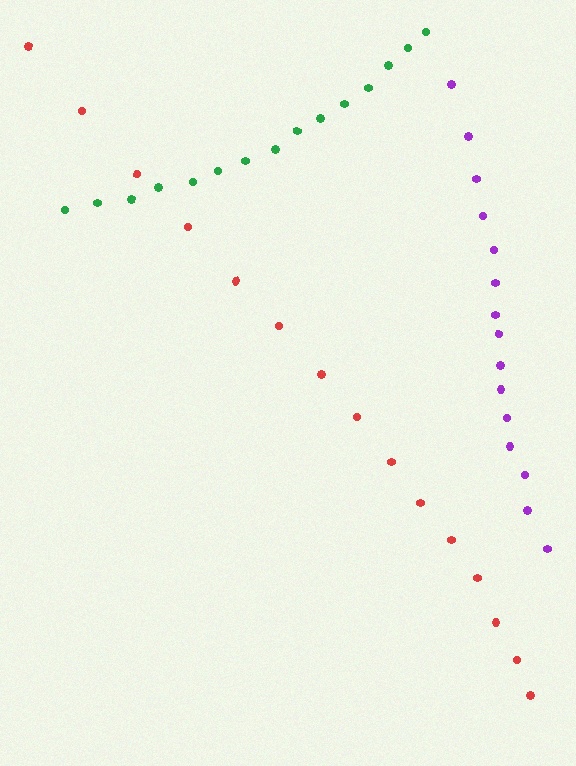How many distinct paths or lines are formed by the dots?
There are 3 distinct paths.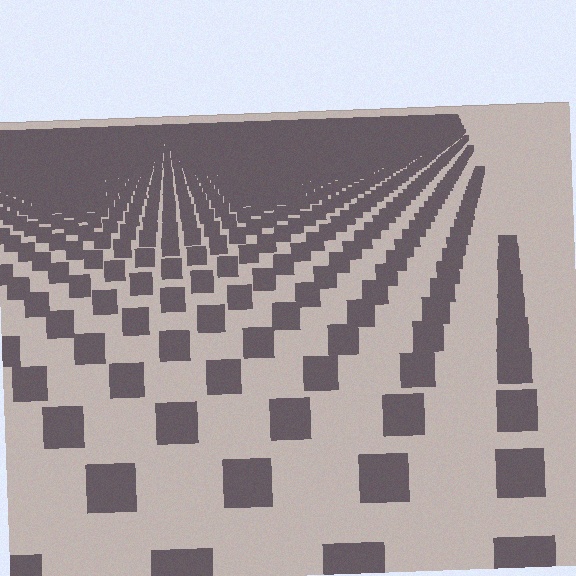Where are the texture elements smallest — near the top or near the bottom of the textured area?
Near the top.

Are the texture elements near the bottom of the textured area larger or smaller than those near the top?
Larger. Near the bottom, elements are closer to the viewer and appear at a bigger on-screen size.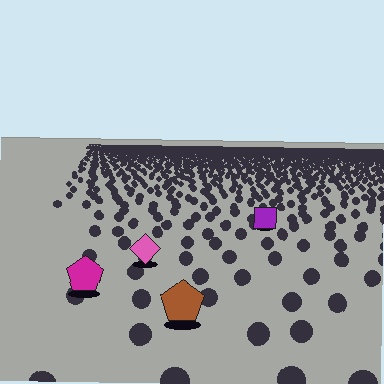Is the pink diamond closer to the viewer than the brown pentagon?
No. The brown pentagon is closer — you can tell from the texture gradient: the ground texture is coarser near it.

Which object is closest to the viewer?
The brown pentagon is closest. The texture marks near it are larger and more spread out.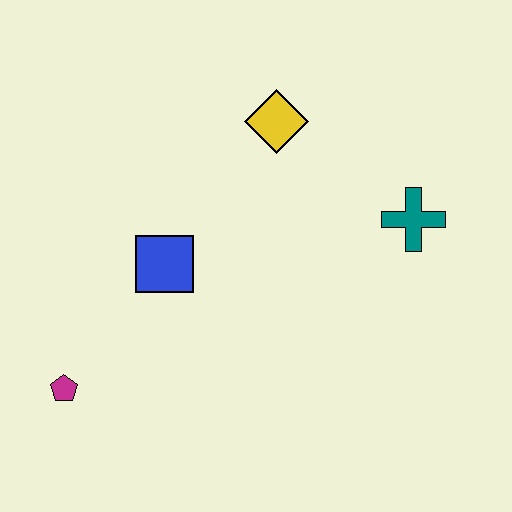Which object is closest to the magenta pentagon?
The blue square is closest to the magenta pentagon.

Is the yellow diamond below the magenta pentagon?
No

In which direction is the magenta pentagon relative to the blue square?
The magenta pentagon is below the blue square.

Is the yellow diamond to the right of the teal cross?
No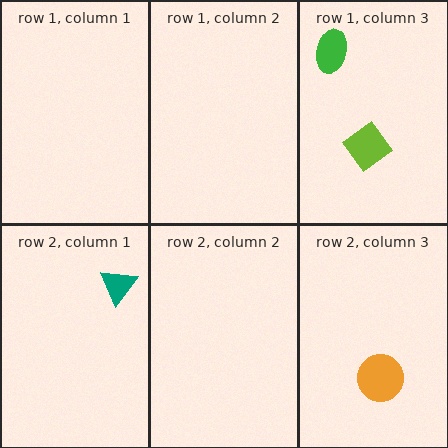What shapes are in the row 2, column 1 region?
The teal triangle.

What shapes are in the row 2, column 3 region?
The orange circle.